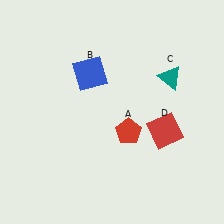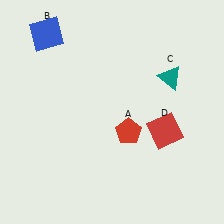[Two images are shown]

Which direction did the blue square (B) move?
The blue square (B) moved left.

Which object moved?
The blue square (B) moved left.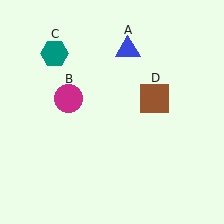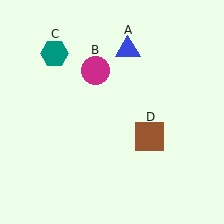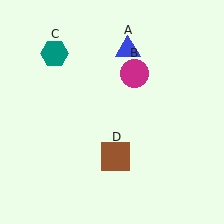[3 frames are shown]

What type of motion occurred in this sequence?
The magenta circle (object B), brown square (object D) rotated clockwise around the center of the scene.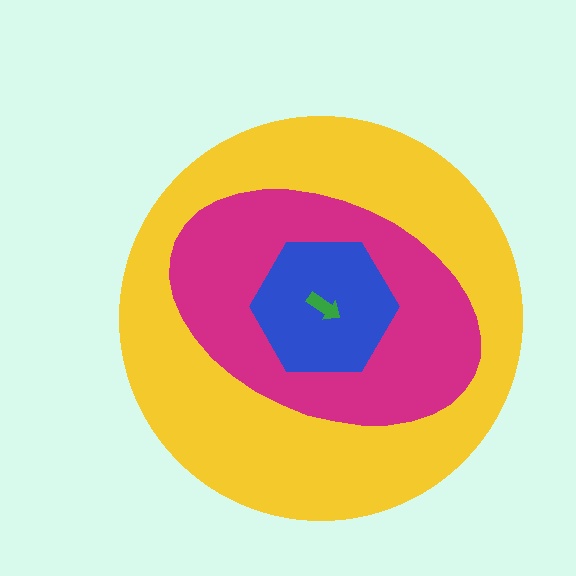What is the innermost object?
The green arrow.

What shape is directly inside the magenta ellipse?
The blue hexagon.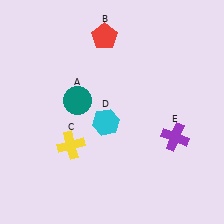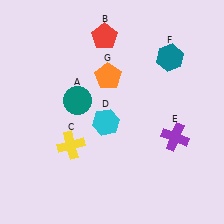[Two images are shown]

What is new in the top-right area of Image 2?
A teal hexagon (F) was added in the top-right area of Image 2.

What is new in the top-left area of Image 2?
An orange pentagon (G) was added in the top-left area of Image 2.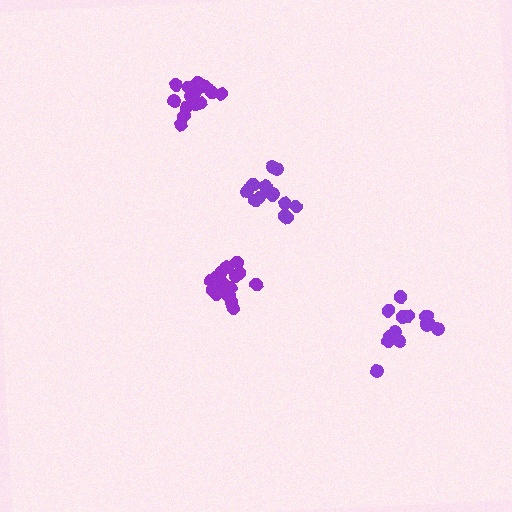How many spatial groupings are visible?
There are 4 spatial groupings.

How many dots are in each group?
Group 1: 14 dots, Group 2: 17 dots, Group 3: 14 dots, Group 4: 18 dots (63 total).